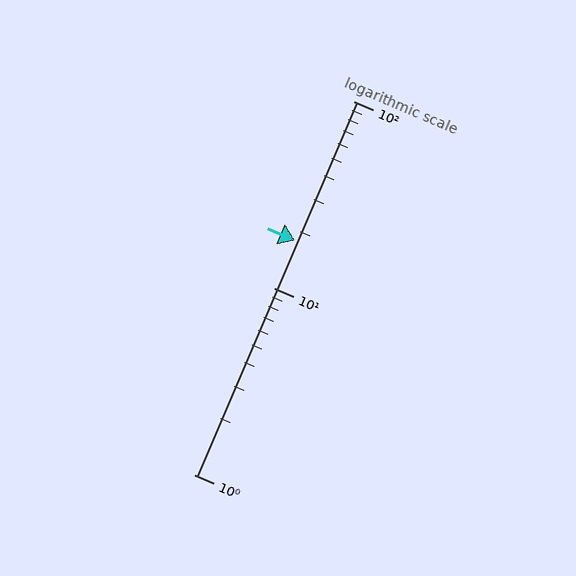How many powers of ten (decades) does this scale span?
The scale spans 2 decades, from 1 to 100.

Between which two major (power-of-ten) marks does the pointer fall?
The pointer is between 10 and 100.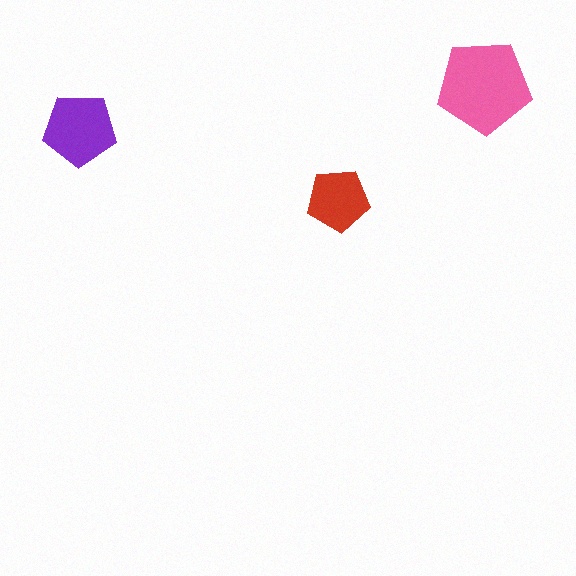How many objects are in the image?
There are 3 objects in the image.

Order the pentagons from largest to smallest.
the pink one, the purple one, the red one.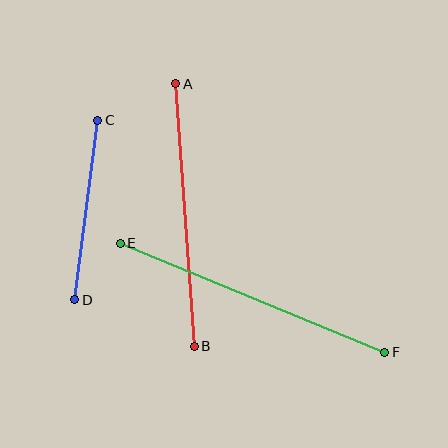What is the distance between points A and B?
The distance is approximately 263 pixels.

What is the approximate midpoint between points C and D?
The midpoint is at approximately (86, 210) pixels.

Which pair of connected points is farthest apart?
Points E and F are farthest apart.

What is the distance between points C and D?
The distance is approximately 181 pixels.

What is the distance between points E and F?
The distance is approximately 286 pixels.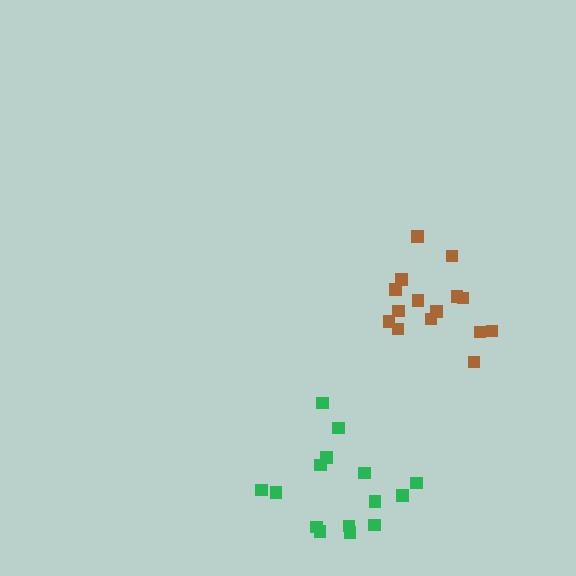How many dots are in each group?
Group 1: 15 dots, Group 2: 15 dots (30 total).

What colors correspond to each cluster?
The clusters are colored: green, brown.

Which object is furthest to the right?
The brown cluster is rightmost.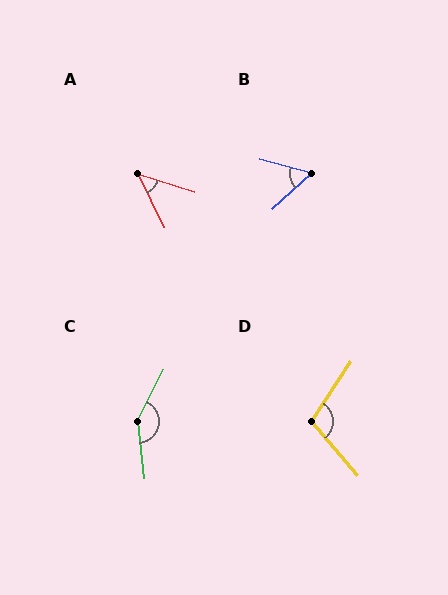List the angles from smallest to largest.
A (46°), B (58°), D (106°), C (146°).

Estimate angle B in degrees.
Approximately 58 degrees.